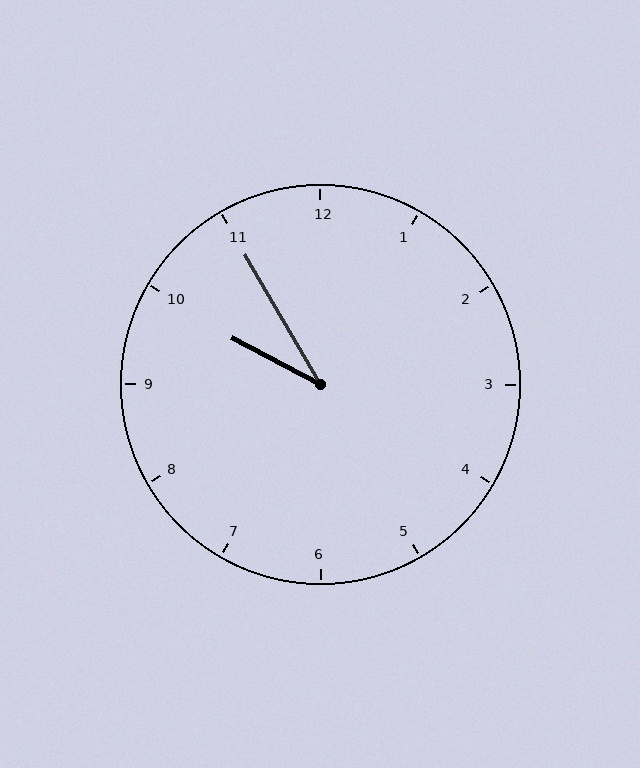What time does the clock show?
9:55.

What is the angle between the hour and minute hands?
Approximately 32 degrees.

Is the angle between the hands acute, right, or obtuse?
It is acute.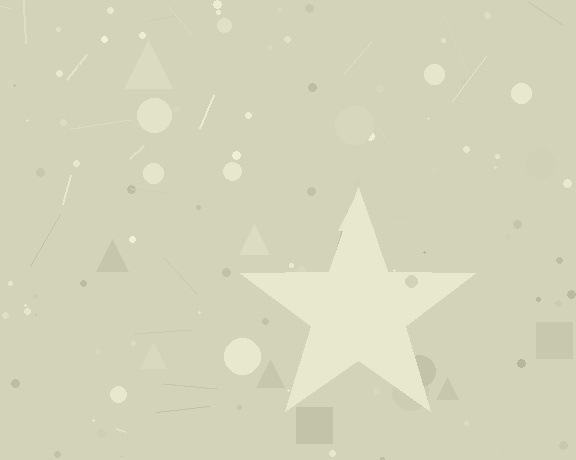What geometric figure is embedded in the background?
A star is embedded in the background.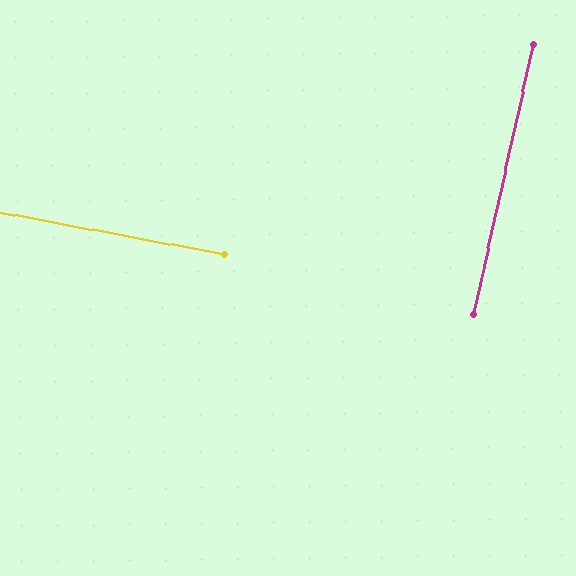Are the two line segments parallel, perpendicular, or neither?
Perpendicular — they meet at approximately 88°.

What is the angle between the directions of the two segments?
Approximately 88 degrees.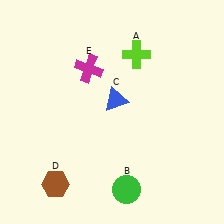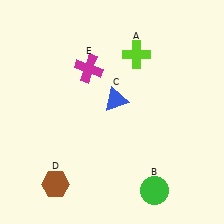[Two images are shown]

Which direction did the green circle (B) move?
The green circle (B) moved right.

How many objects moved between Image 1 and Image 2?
1 object moved between the two images.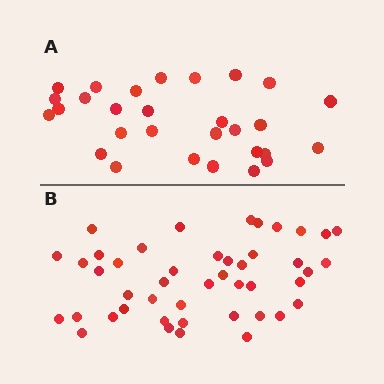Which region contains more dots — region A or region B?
Region B (the bottom region) has more dots.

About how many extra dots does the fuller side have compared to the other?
Region B has approximately 15 more dots than region A.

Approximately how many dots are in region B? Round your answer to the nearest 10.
About 40 dots. (The exact count is 45, which rounds to 40.)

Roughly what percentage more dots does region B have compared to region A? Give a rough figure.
About 55% more.